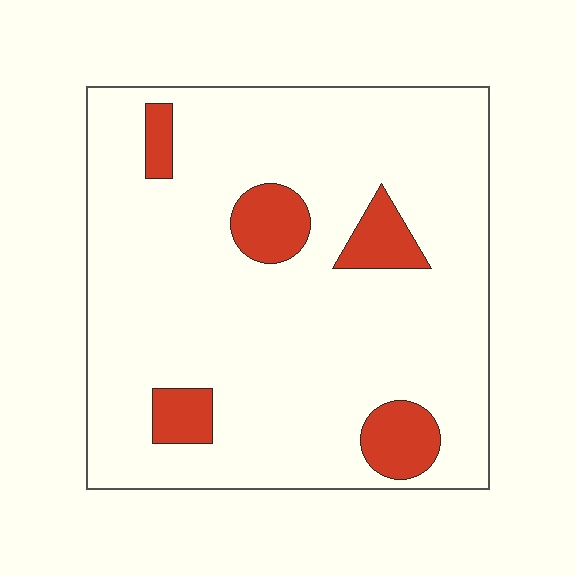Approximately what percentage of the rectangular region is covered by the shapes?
Approximately 10%.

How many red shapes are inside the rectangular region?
5.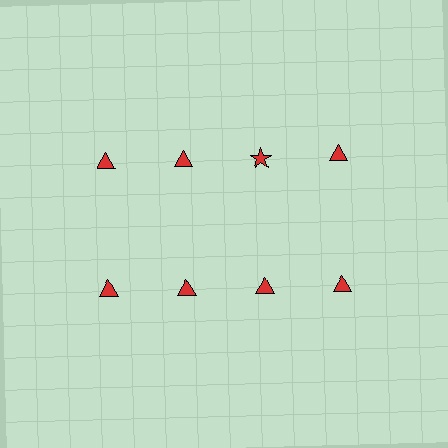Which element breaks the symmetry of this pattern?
The red star in the top row, center column breaks the symmetry. All other shapes are red triangles.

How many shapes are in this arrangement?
There are 8 shapes arranged in a grid pattern.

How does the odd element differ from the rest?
It has a different shape: star instead of triangle.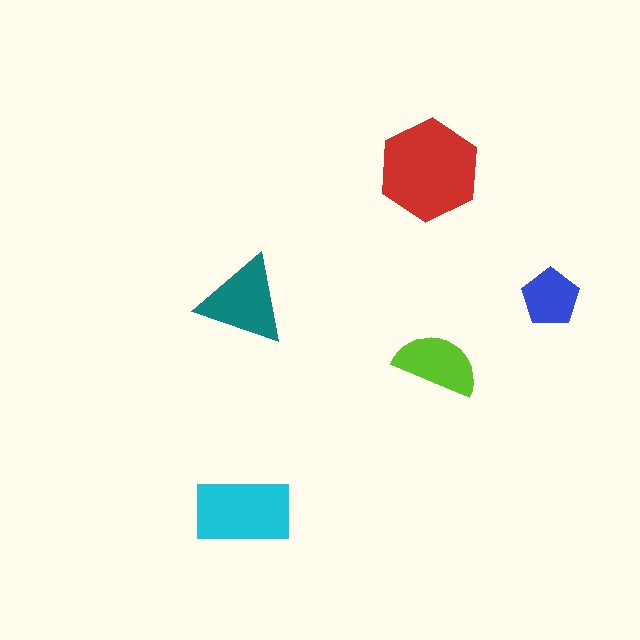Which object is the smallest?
The blue pentagon.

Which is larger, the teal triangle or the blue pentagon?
The teal triangle.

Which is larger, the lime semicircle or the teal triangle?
The teal triangle.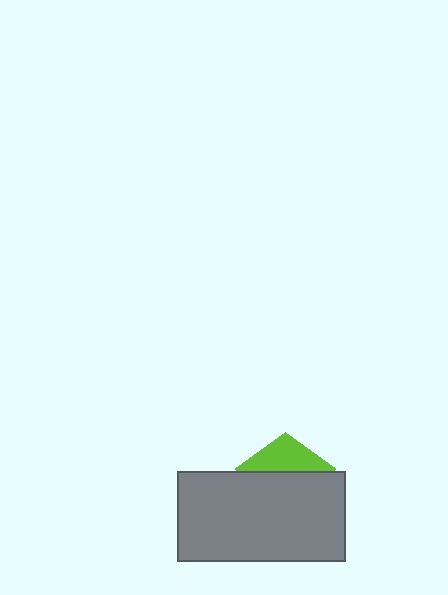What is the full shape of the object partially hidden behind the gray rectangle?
The partially hidden object is a lime pentagon.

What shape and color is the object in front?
The object in front is a gray rectangle.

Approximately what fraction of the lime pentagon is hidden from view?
Roughly 68% of the lime pentagon is hidden behind the gray rectangle.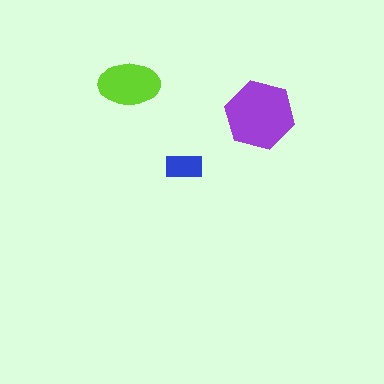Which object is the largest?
The purple hexagon.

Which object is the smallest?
The blue rectangle.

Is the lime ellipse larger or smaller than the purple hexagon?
Smaller.